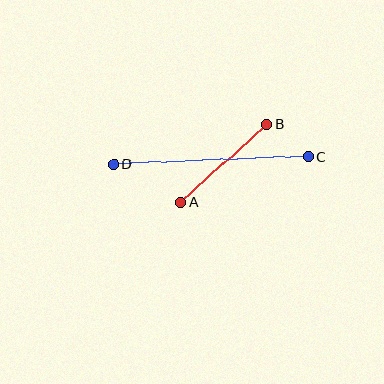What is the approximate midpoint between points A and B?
The midpoint is at approximately (224, 163) pixels.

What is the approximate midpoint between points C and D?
The midpoint is at approximately (211, 160) pixels.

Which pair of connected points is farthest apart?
Points C and D are farthest apart.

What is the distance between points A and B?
The distance is approximately 116 pixels.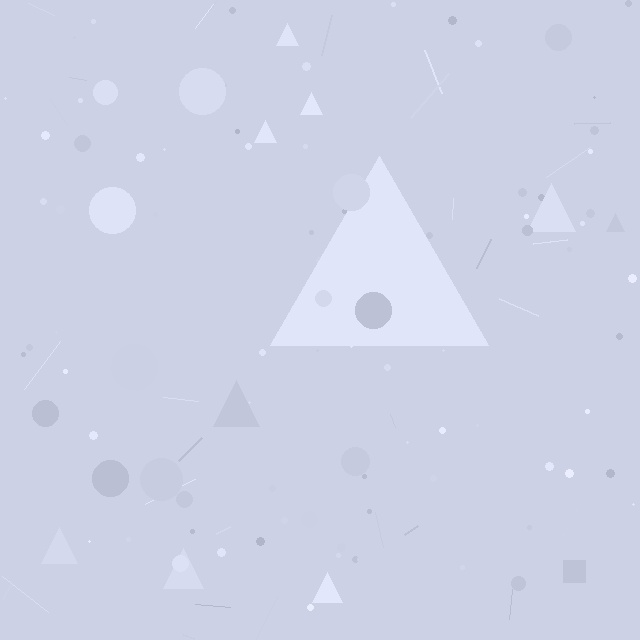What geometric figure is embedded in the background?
A triangle is embedded in the background.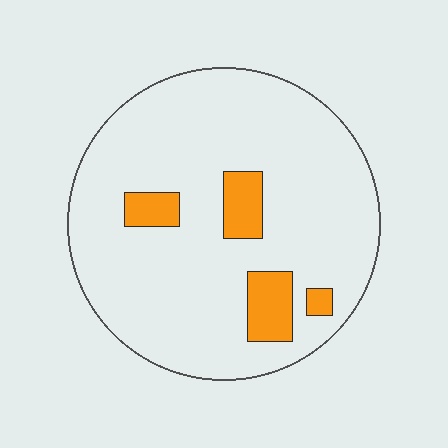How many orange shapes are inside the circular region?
4.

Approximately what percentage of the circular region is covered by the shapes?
Approximately 10%.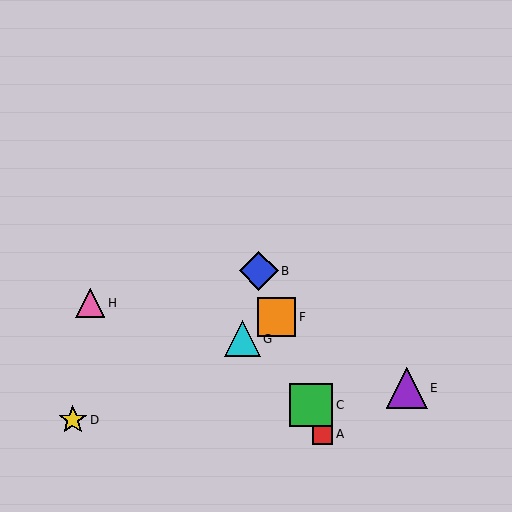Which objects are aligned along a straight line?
Objects A, B, C, F are aligned along a straight line.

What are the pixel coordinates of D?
Object D is at (73, 420).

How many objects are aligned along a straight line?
4 objects (A, B, C, F) are aligned along a straight line.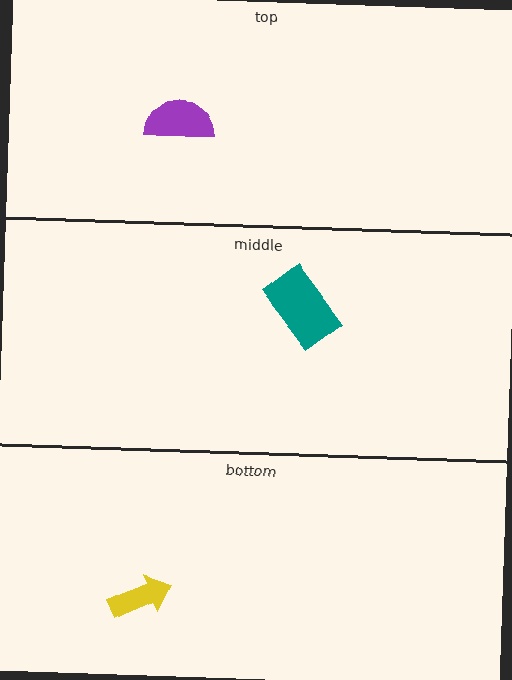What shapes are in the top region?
The purple semicircle.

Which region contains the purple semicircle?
The top region.